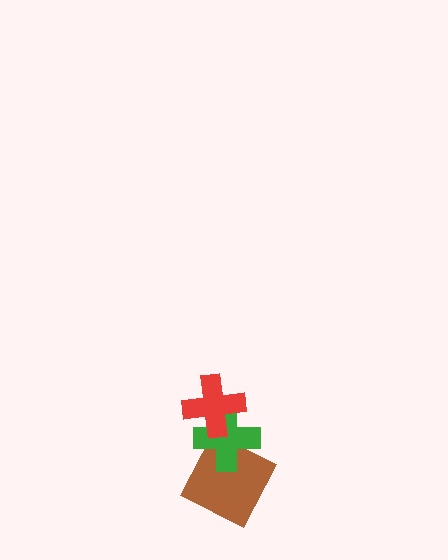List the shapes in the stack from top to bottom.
From top to bottom: the red cross, the green cross, the brown square.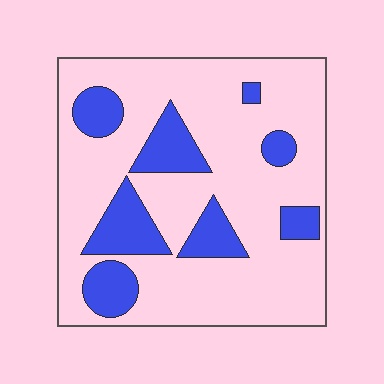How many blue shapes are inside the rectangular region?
8.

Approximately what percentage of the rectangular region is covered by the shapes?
Approximately 25%.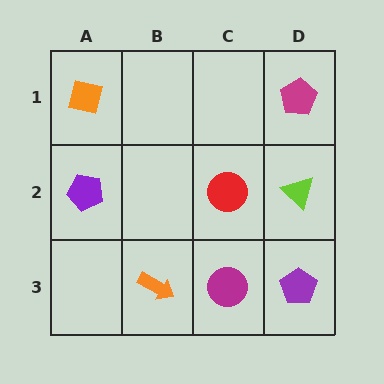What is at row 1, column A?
An orange square.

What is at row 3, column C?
A magenta circle.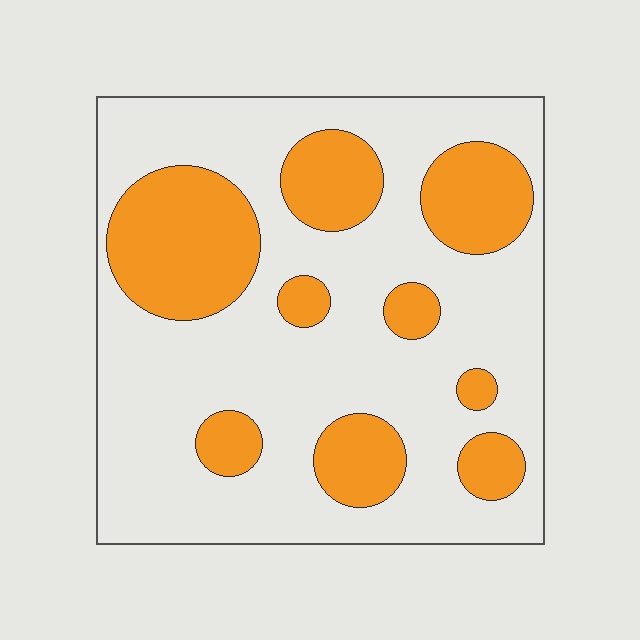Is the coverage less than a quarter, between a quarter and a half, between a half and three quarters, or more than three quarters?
Between a quarter and a half.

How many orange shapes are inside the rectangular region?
9.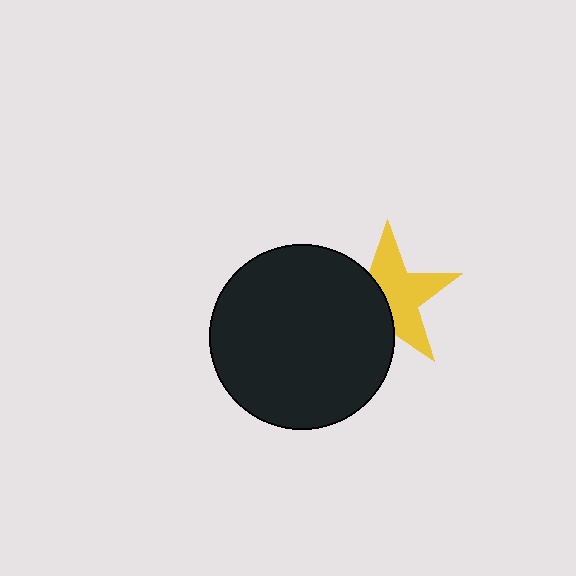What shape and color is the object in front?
The object in front is a black circle.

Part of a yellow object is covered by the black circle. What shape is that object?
It is a star.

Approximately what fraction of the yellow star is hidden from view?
Roughly 42% of the yellow star is hidden behind the black circle.